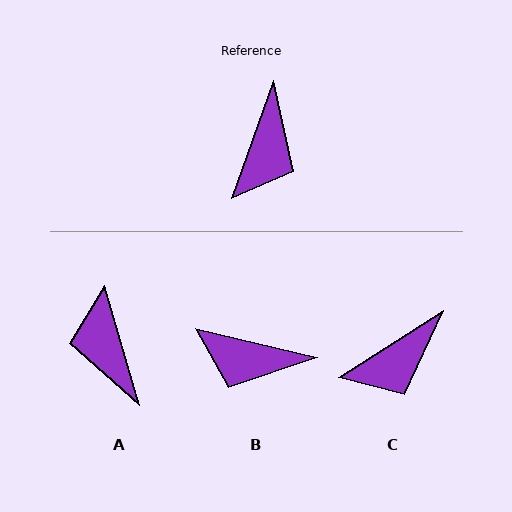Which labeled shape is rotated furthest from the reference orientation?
A, about 144 degrees away.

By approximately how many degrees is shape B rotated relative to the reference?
Approximately 84 degrees clockwise.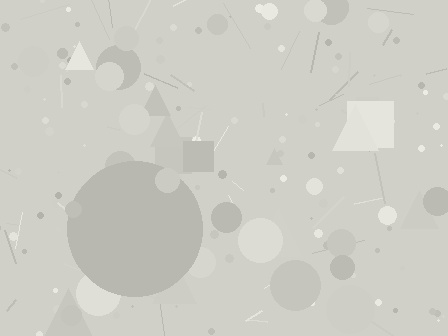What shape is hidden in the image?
A circle is hidden in the image.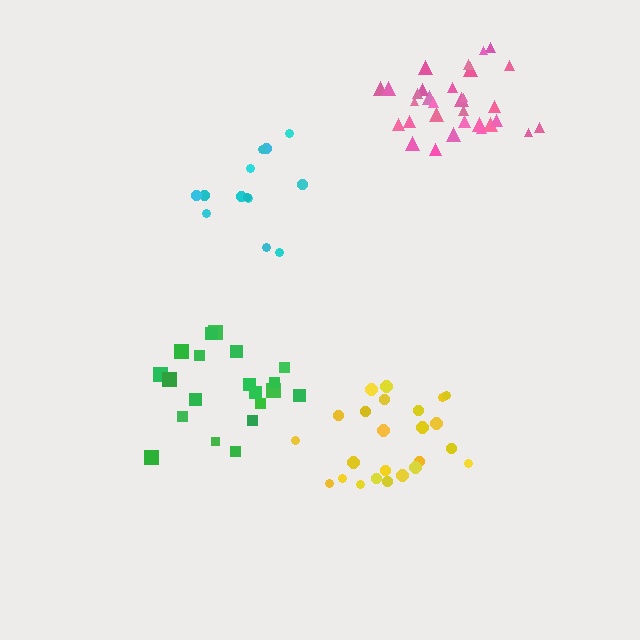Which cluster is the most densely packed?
Pink.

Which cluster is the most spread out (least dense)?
Cyan.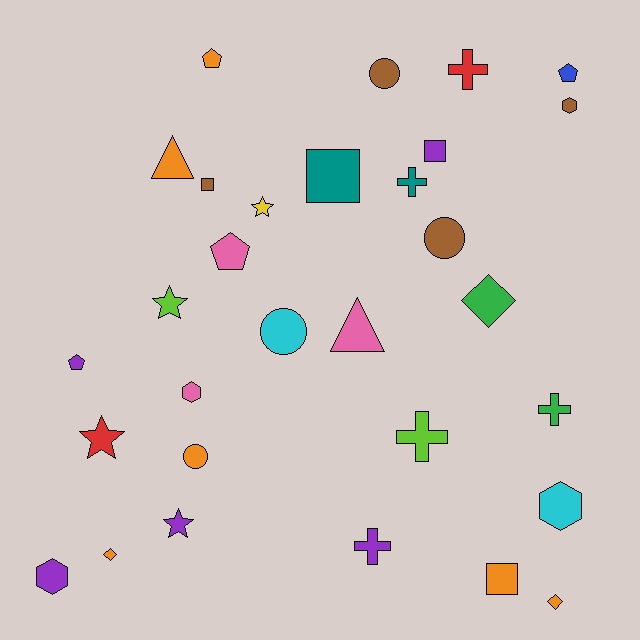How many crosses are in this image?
There are 5 crosses.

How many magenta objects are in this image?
There are no magenta objects.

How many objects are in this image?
There are 30 objects.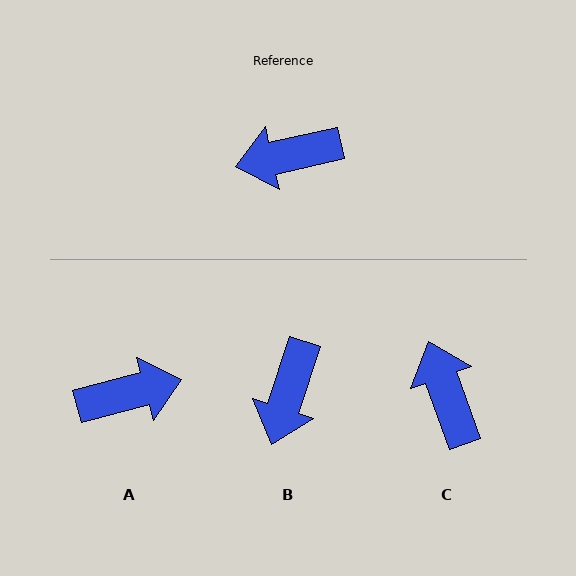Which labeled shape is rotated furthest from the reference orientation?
A, about 178 degrees away.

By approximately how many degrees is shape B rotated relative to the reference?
Approximately 59 degrees counter-clockwise.